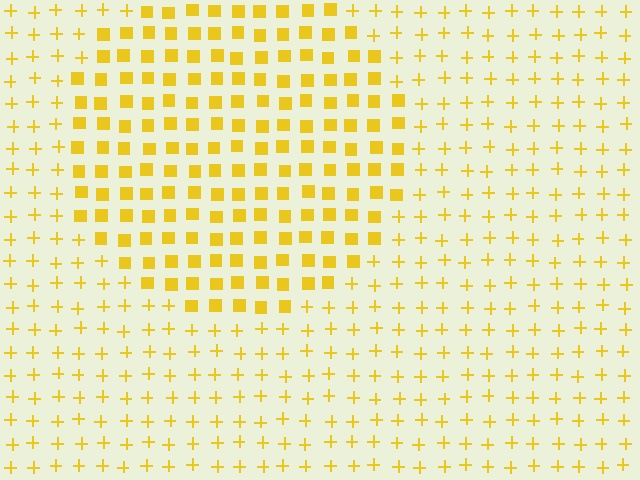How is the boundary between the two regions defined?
The boundary is defined by a change in element shape: squares inside vs. plus signs outside. All elements share the same color and spacing.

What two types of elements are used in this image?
The image uses squares inside the circle region and plus signs outside it.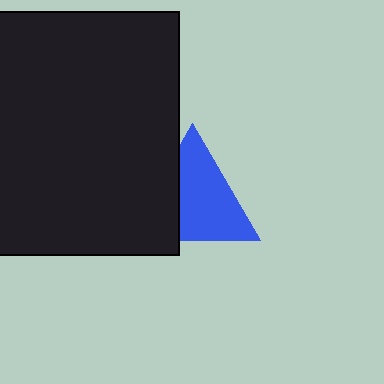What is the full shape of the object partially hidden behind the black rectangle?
The partially hidden object is a blue triangle.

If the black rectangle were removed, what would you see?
You would see the complete blue triangle.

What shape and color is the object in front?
The object in front is a black rectangle.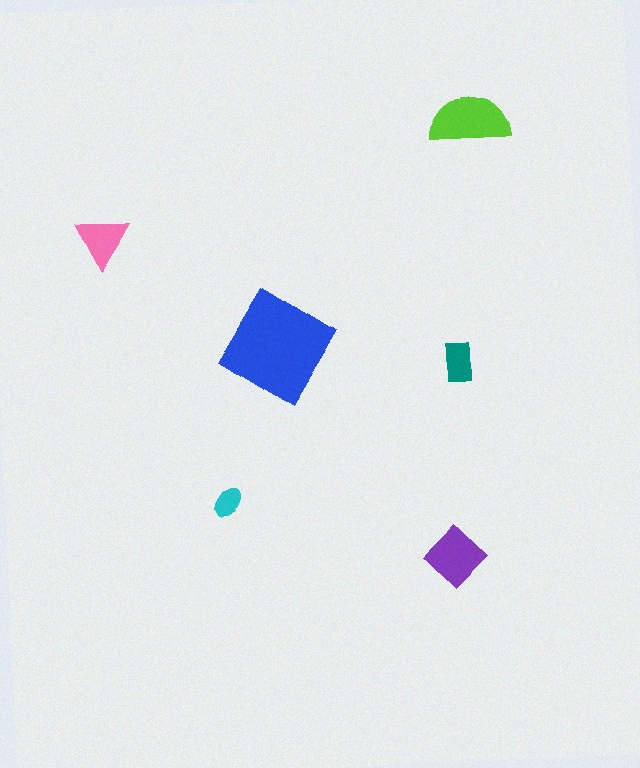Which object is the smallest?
The cyan ellipse.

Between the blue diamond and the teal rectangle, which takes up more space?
The blue diamond.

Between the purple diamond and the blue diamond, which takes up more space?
The blue diamond.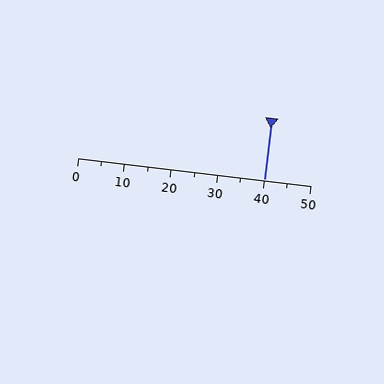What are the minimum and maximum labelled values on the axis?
The axis runs from 0 to 50.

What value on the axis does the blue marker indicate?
The marker indicates approximately 40.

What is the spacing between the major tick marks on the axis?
The major ticks are spaced 10 apart.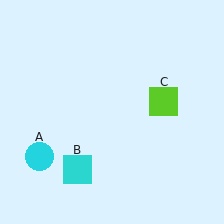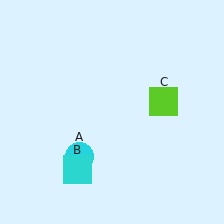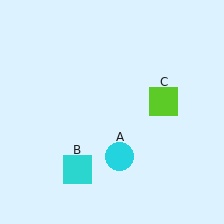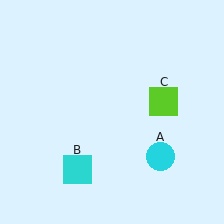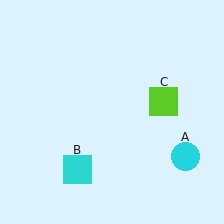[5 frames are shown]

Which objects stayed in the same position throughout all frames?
Cyan square (object B) and lime square (object C) remained stationary.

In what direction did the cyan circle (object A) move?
The cyan circle (object A) moved right.